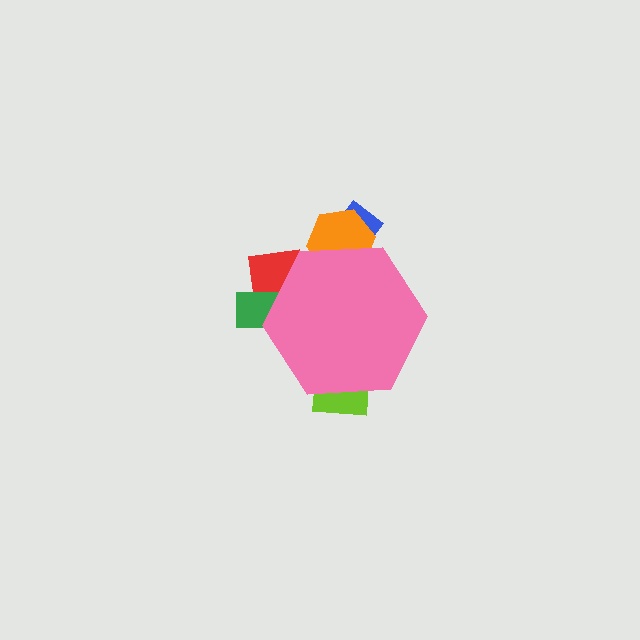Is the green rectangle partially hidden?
Yes, the green rectangle is partially hidden behind the pink hexagon.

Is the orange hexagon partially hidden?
Yes, the orange hexagon is partially hidden behind the pink hexagon.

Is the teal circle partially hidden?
Yes, the teal circle is partially hidden behind the pink hexagon.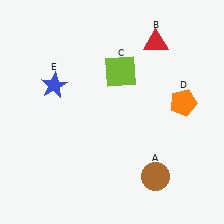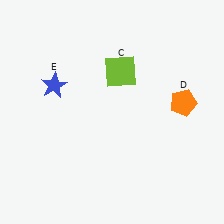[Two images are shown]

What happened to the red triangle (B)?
The red triangle (B) was removed in Image 2. It was in the top-right area of Image 1.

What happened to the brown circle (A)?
The brown circle (A) was removed in Image 2. It was in the bottom-right area of Image 1.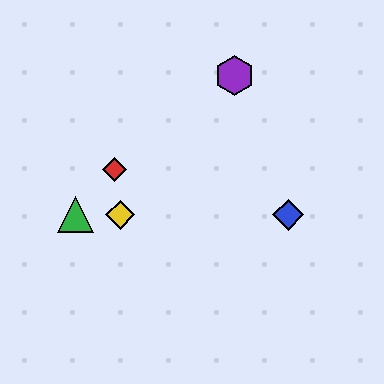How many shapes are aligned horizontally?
3 shapes (the blue diamond, the green triangle, the yellow diamond) are aligned horizontally.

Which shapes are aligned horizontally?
The blue diamond, the green triangle, the yellow diamond are aligned horizontally.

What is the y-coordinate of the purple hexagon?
The purple hexagon is at y≈75.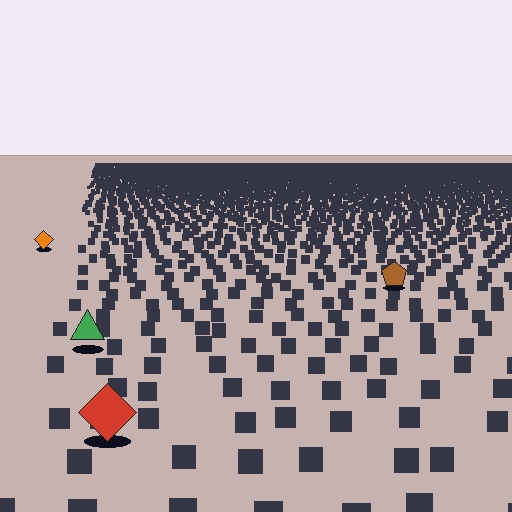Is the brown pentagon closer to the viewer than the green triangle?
No. The green triangle is closer — you can tell from the texture gradient: the ground texture is coarser near it.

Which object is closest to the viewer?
The red diamond is closest. The texture marks near it are larger and more spread out.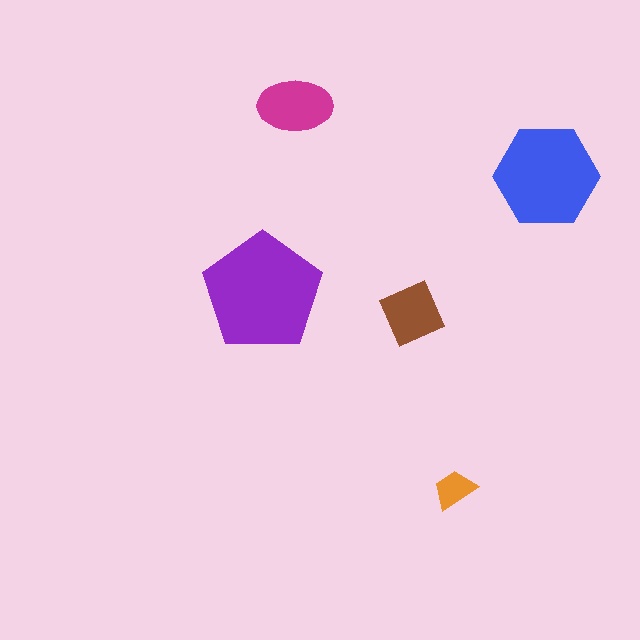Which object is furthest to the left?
The purple pentagon is leftmost.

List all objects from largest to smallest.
The purple pentagon, the blue hexagon, the magenta ellipse, the brown square, the orange trapezoid.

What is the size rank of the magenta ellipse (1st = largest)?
3rd.